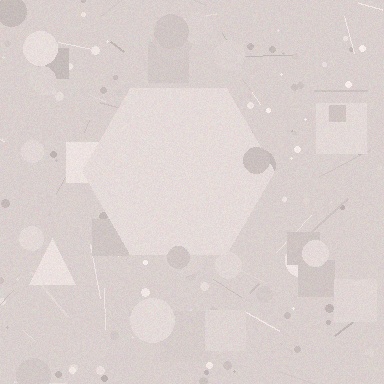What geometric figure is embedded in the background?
A hexagon is embedded in the background.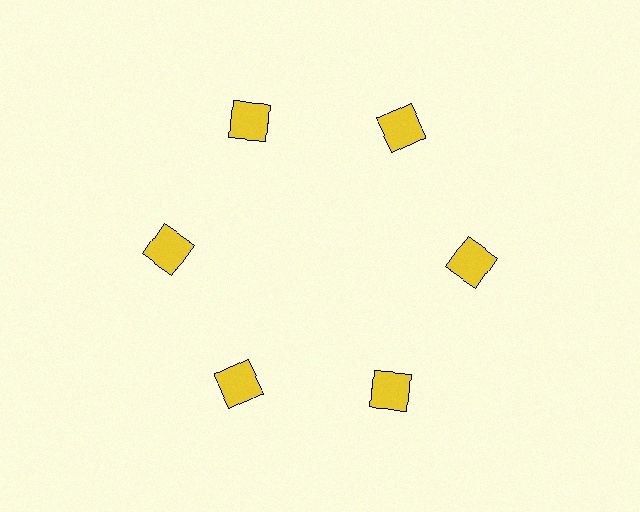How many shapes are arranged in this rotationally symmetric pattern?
There are 6 shapes, arranged in 6 groups of 1.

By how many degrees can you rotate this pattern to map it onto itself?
The pattern maps onto itself every 60 degrees of rotation.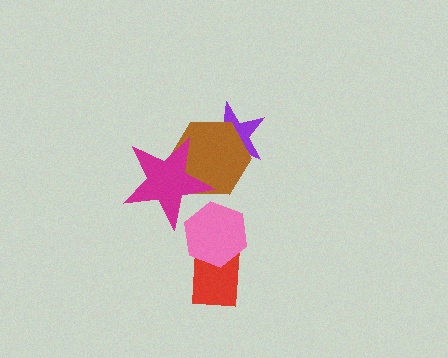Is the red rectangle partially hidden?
Yes, it is partially covered by another shape.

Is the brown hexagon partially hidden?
Yes, it is partially covered by another shape.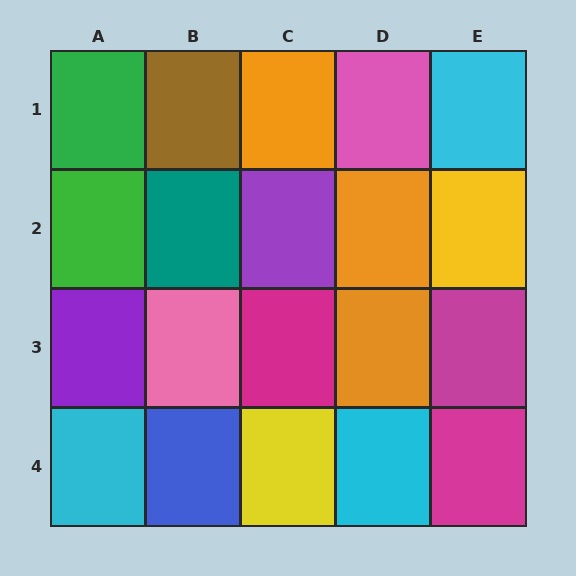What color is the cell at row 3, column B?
Pink.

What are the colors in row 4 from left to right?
Cyan, blue, yellow, cyan, magenta.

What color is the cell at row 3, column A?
Purple.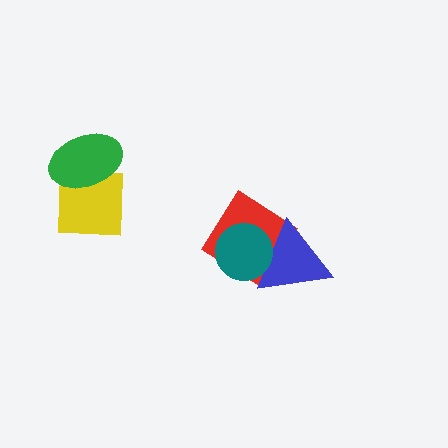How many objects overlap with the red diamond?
2 objects overlap with the red diamond.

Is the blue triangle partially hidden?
Yes, it is partially covered by another shape.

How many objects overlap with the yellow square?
1 object overlaps with the yellow square.